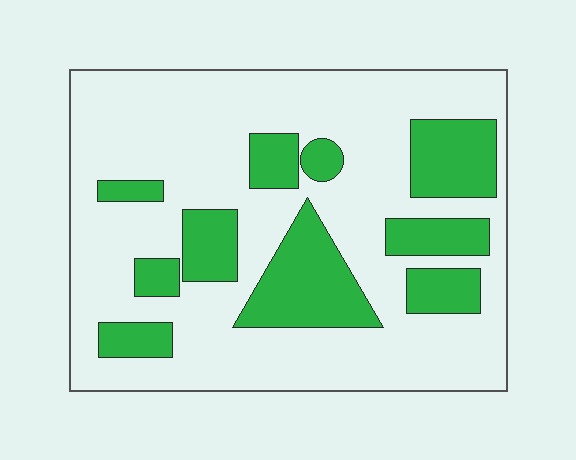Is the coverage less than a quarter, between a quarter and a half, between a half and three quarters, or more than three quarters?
Between a quarter and a half.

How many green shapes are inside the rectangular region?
10.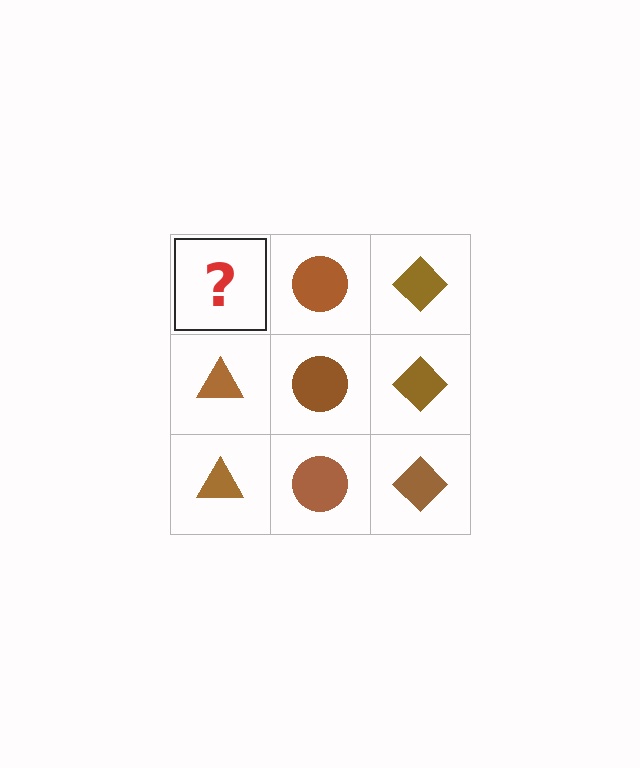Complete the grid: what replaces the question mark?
The question mark should be replaced with a brown triangle.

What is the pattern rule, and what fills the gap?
The rule is that each column has a consistent shape. The gap should be filled with a brown triangle.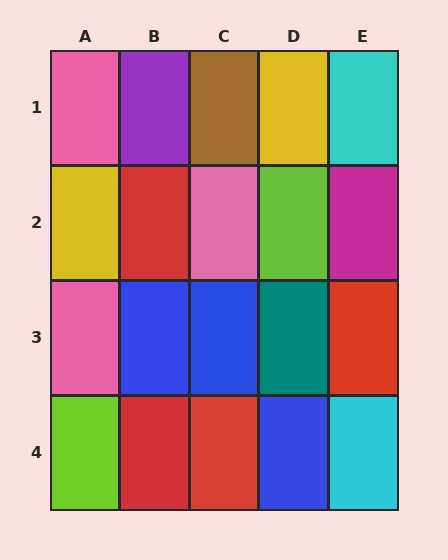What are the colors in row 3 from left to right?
Pink, blue, blue, teal, red.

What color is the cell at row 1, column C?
Brown.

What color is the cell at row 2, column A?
Yellow.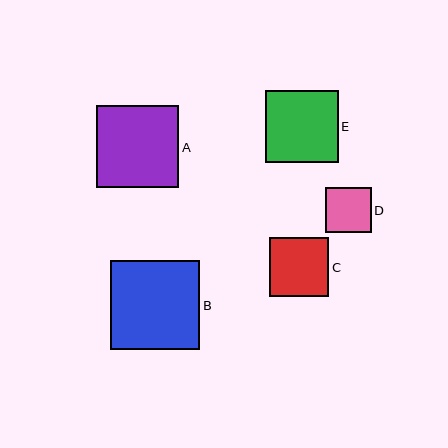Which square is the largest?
Square B is the largest with a size of approximately 90 pixels.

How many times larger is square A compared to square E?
Square A is approximately 1.1 times the size of square E.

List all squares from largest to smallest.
From largest to smallest: B, A, E, C, D.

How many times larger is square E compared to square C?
Square E is approximately 1.2 times the size of square C.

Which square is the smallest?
Square D is the smallest with a size of approximately 46 pixels.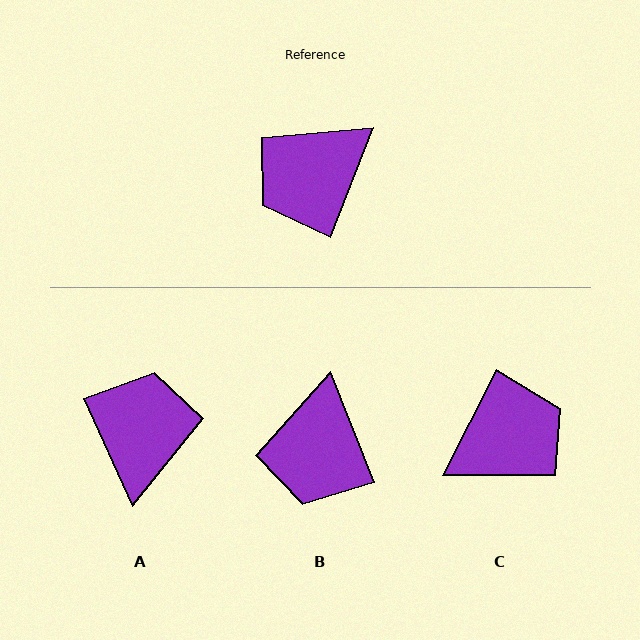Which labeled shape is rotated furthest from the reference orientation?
C, about 174 degrees away.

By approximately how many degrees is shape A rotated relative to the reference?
Approximately 134 degrees clockwise.